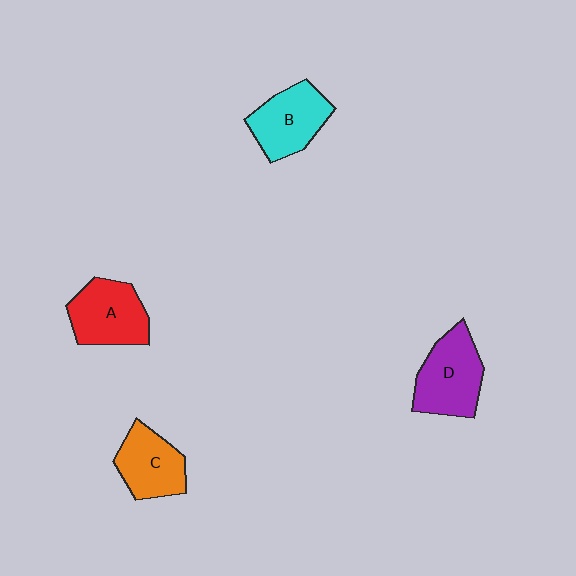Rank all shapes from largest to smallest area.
From largest to smallest: D (purple), A (red), B (cyan), C (orange).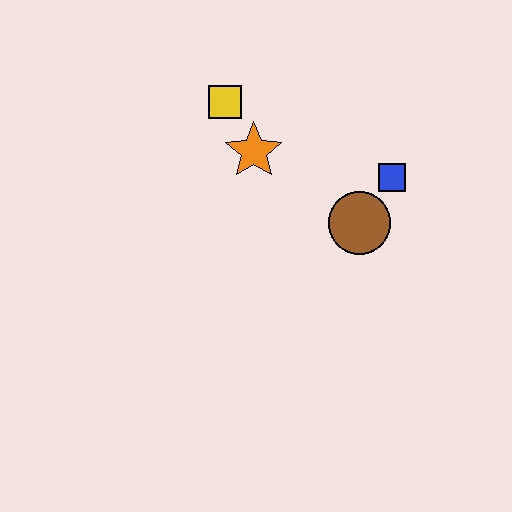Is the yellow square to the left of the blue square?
Yes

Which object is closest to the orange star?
The yellow square is closest to the orange star.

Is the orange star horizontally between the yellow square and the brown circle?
Yes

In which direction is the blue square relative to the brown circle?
The blue square is above the brown circle.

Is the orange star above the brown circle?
Yes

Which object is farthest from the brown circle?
The yellow square is farthest from the brown circle.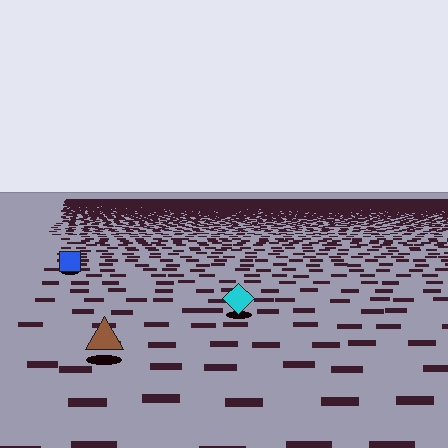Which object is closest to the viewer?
The brown triangle is closest. The texture marks near it are larger and more spread out.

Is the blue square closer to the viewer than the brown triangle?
No. The brown triangle is closer — you can tell from the texture gradient: the ground texture is coarser near it.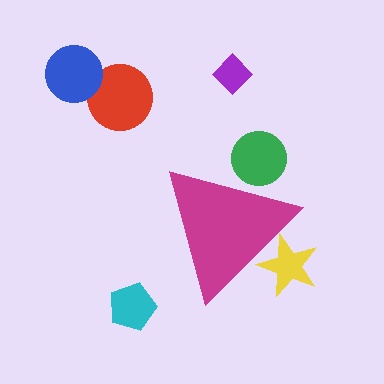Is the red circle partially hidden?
No, the red circle is fully visible.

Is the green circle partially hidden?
Yes, the green circle is partially hidden behind the magenta triangle.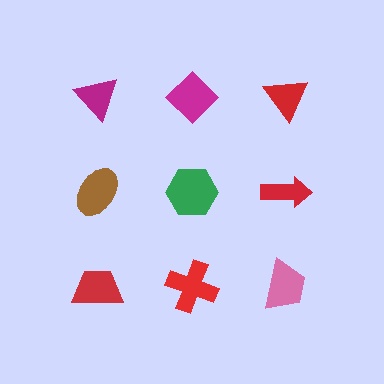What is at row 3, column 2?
A red cross.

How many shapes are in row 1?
3 shapes.